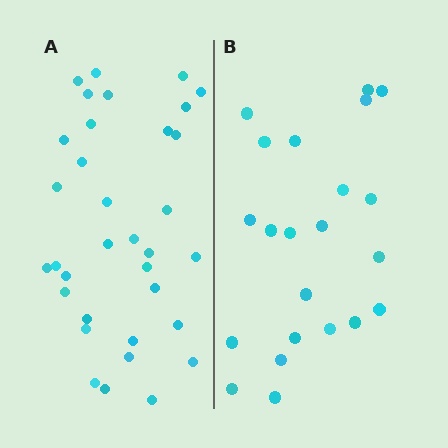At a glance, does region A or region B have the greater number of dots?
Region A (the left region) has more dots.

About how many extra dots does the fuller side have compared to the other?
Region A has roughly 12 or so more dots than region B.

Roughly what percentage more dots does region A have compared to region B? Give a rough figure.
About 55% more.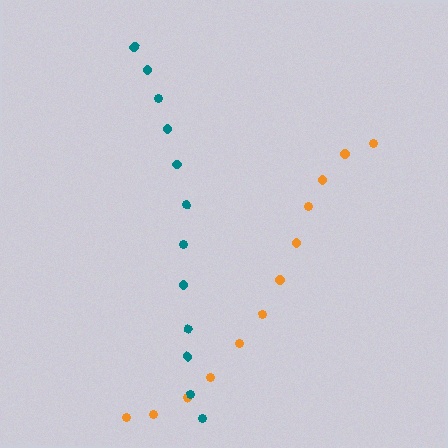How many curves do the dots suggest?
There are 2 distinct paths.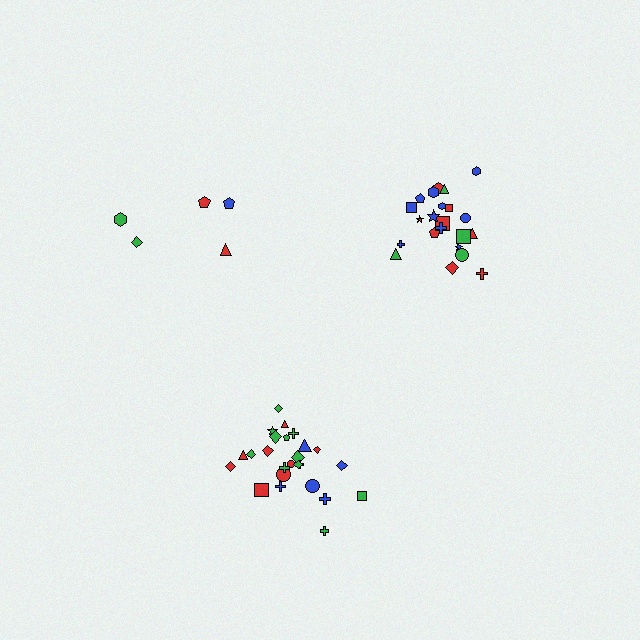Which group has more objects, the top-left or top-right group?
The top-right group.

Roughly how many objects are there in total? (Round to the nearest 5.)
Roughly 50 objects in total.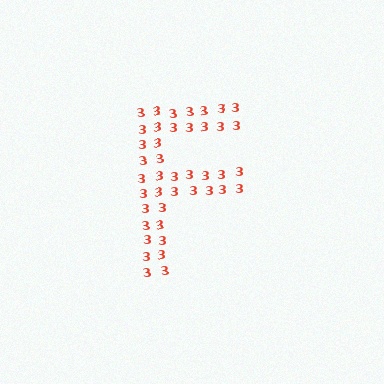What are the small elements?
The small elements are digit 3's.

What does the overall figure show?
The overall figure shows the letter F.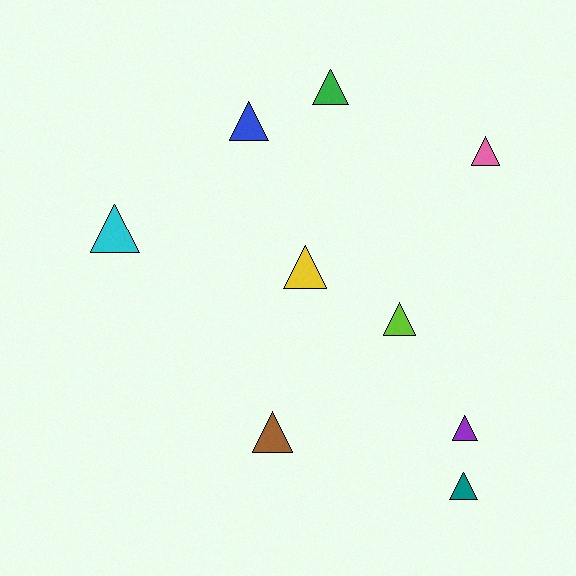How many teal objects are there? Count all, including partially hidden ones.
There is 1 teal object.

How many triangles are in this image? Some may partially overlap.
There are 9 triangles.